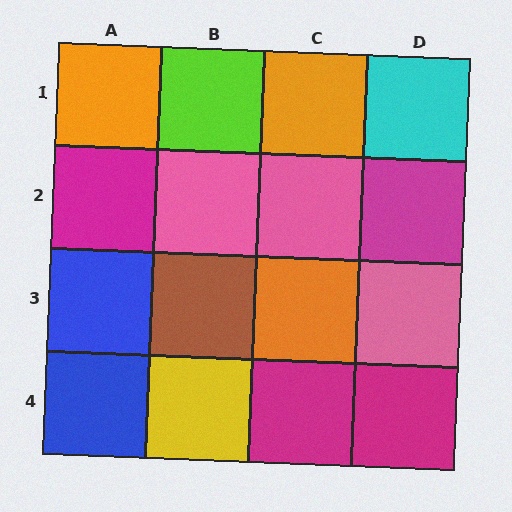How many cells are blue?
2 cells are blue.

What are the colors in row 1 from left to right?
Orange, lime, orange, cyan.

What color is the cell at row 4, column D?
Magenta.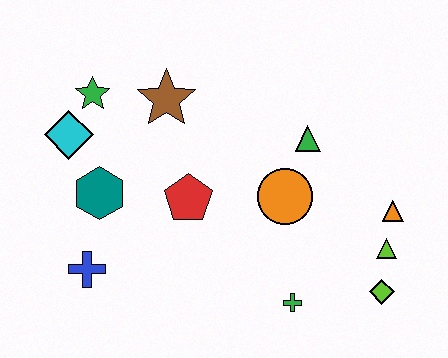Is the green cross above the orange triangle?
No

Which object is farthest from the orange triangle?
The cyan diamond is farthest from the orange triangle.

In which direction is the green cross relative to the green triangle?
The green cross is below the green triangle.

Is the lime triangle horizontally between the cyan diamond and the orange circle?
No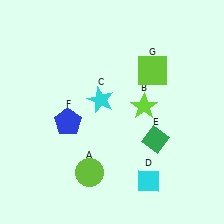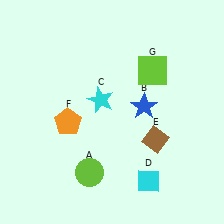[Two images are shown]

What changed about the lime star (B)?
In Image 1, B is lime. In Image 2, it changed to blue.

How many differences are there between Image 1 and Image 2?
There are 3 differences between the two images.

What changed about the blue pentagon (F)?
In Image 1, F is blue. In Image 2, it changed to orange.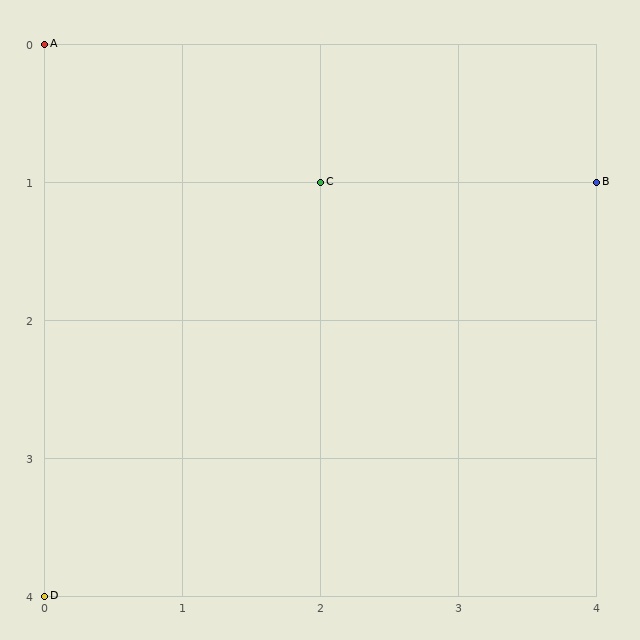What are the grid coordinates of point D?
Point D is at grid coordinates (0, 4).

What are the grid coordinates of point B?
Point B is at grid coordinates (4, 1).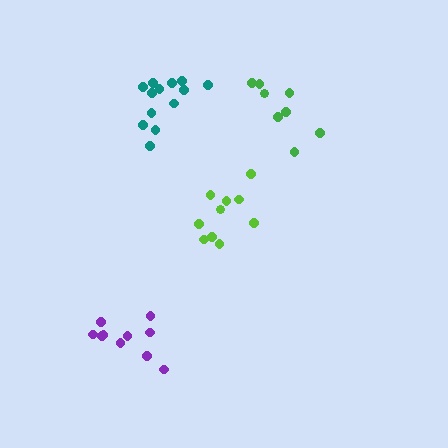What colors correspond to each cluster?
The clusters are colored: lime, teal, purple, green.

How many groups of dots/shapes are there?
There are 4 groups.